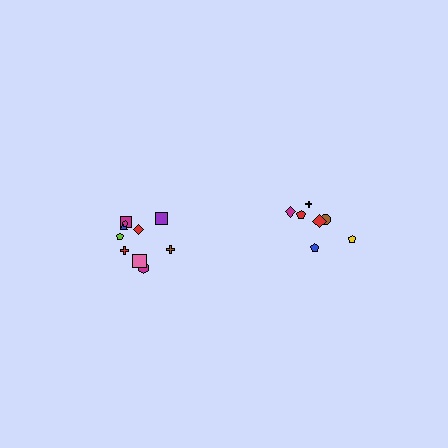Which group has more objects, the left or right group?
The left group.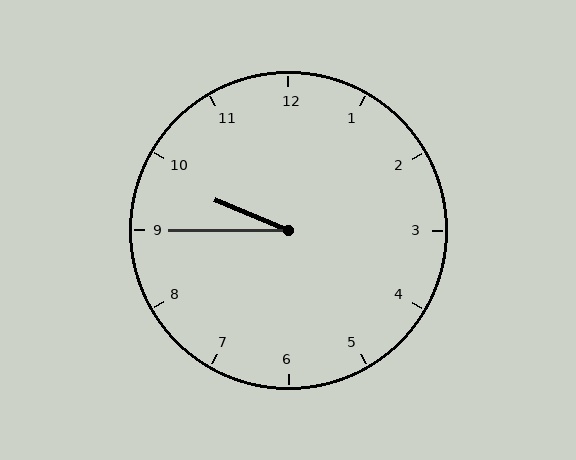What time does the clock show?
9:45.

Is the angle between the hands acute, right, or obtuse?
It is acute.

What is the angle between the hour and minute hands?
Approximately 22 degrees.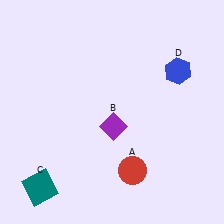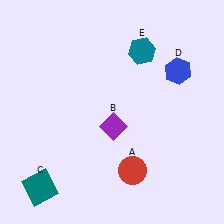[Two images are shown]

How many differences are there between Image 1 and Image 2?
There is 1 difference between the two images.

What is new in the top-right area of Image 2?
A teal hexagon (E) was added in the top-right area of Image 2.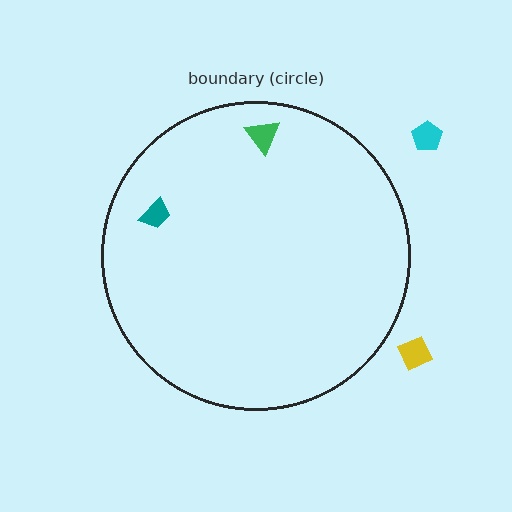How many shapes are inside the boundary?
2 inside, 2 outside.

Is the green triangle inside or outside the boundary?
Inside.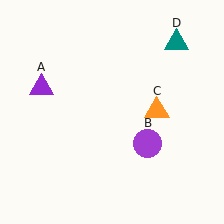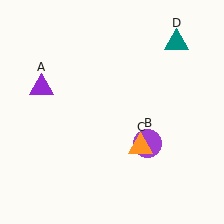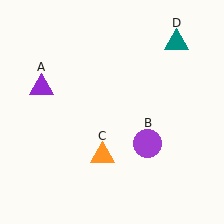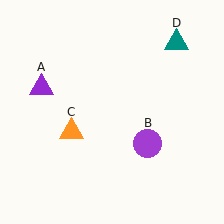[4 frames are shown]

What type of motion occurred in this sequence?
The orange triangle (object C) rotated clockwise around the center of the scene.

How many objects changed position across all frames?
1 object changed position: orange triangle (object C).